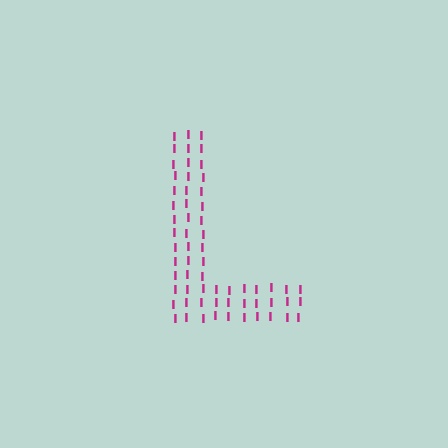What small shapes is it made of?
It is made of small letter I's.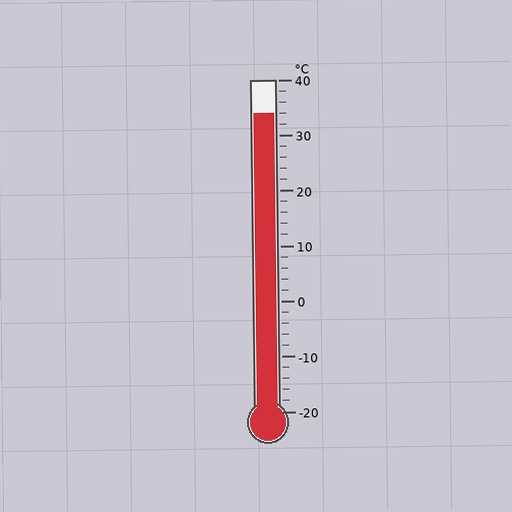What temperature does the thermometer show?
The thermometer shows approximately 34°C.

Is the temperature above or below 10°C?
The temperature is above 10°C.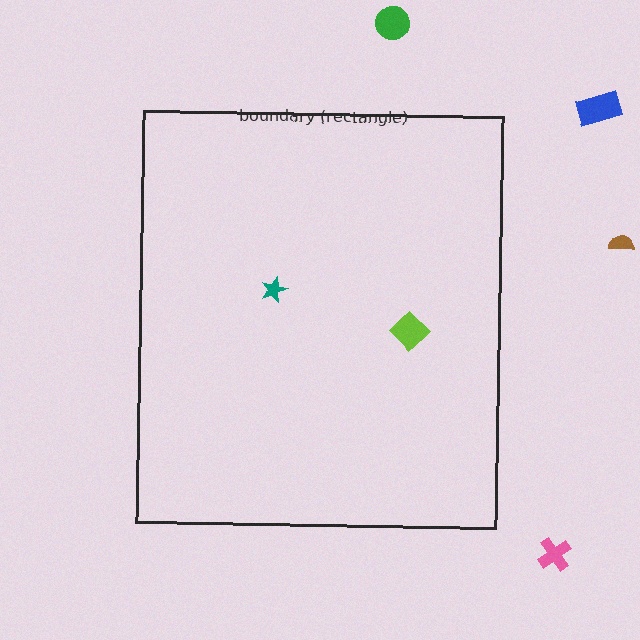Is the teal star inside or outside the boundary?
Inside.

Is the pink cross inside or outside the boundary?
Outside.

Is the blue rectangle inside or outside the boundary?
Outside.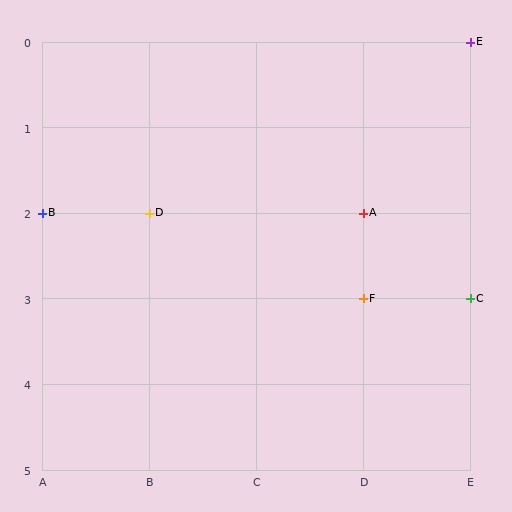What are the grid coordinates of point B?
Point B is at grid coordinates (A, 2).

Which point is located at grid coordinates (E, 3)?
Point C is at (E, 3).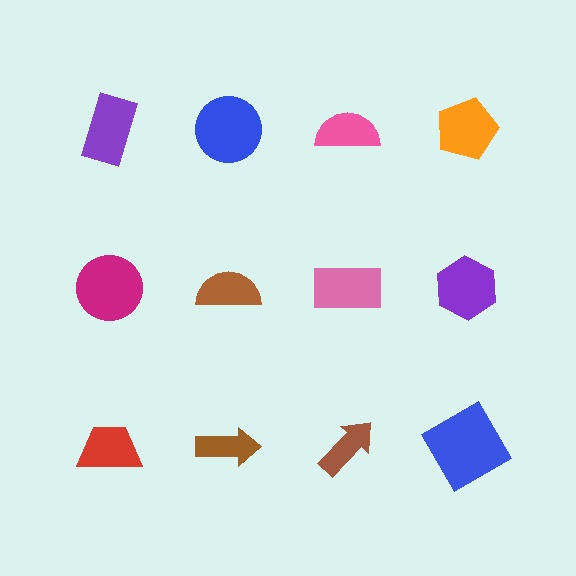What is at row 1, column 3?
A pink semicircle.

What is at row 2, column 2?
A brown semicircle.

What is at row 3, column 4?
A blue diamond.